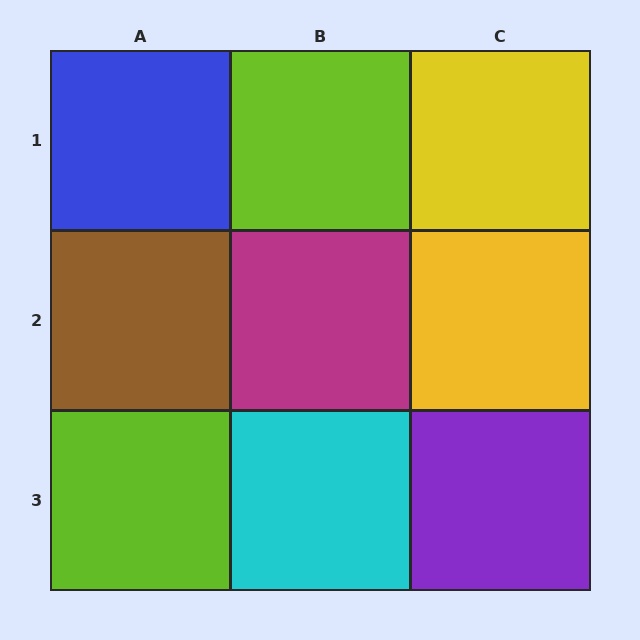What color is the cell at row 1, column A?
Blue.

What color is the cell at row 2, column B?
Magenta.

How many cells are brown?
1 cell is brown.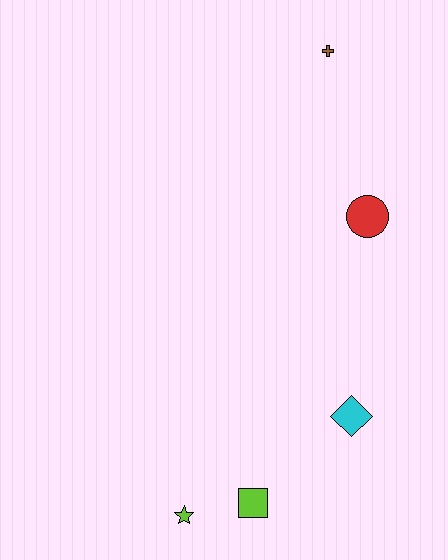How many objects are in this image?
There are 5 objects.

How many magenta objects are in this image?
There are no magenta objects.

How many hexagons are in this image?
There are no hexagons.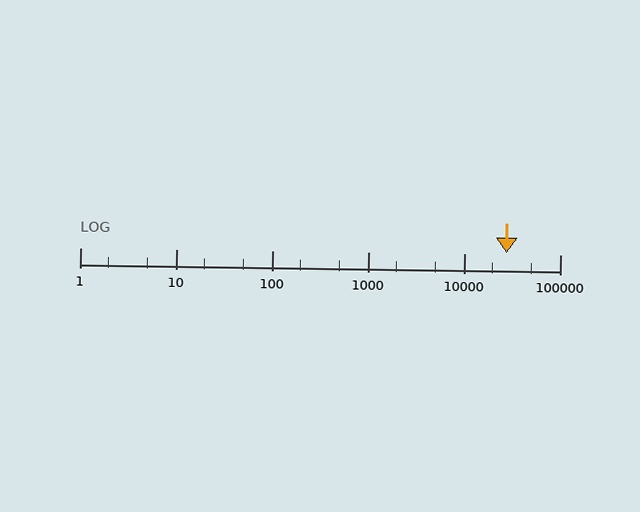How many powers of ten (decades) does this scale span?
The scale spans 5 decades, from 1 to 100000.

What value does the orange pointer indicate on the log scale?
The pointer indicates approximately 28000.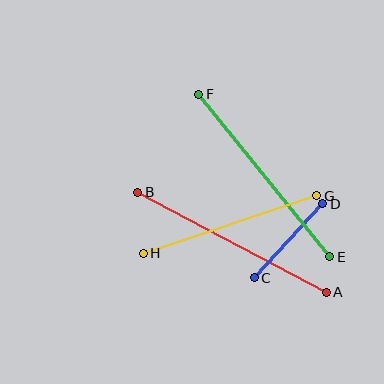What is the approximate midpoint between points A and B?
The midpoint is at approximately (232, 242) pixels.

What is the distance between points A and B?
The distance is approximately 214 pixels.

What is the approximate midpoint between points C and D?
The midpoint is at approximately (288, 241) pixels.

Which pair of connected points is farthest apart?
Points A and B are farthest apart.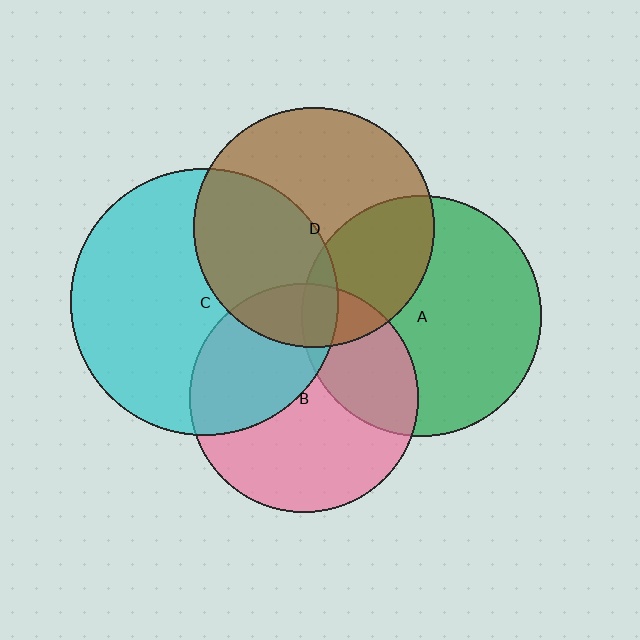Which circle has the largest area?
Circle C (cyan).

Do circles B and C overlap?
Yes.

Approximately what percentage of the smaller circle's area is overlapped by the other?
Approximately 40%.